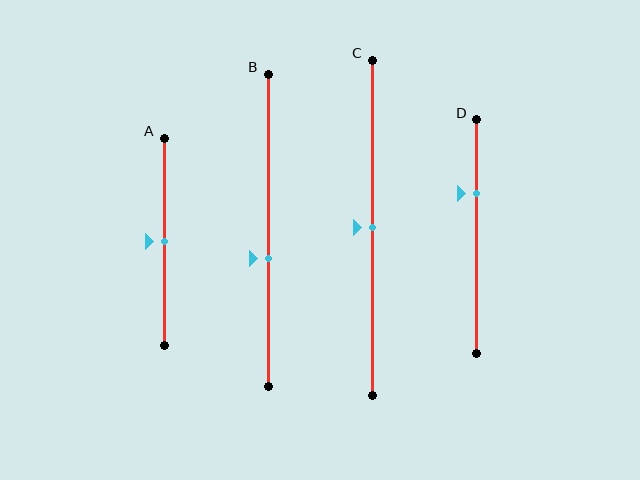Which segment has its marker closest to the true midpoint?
Segment A has its marker closest to the true midpoint.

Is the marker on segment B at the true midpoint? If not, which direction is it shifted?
No, the marker on segment B is shifted downward by about 9% of the segment length.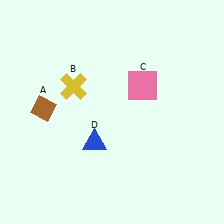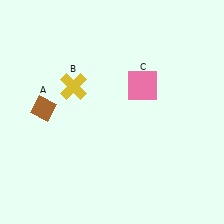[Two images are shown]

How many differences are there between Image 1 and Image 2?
There is 1 difference between the two images.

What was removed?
The blue triangle (D) was removed in Image 2.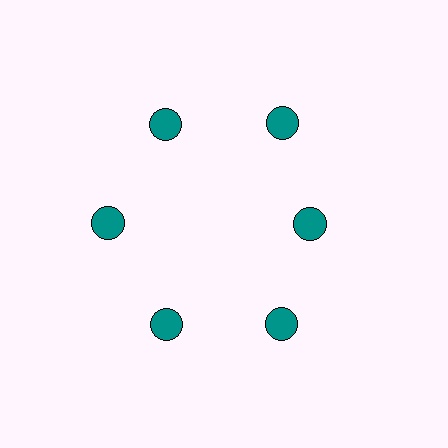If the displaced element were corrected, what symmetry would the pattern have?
It would have 6-fold rotational symmetry — the pattern would map onto itself every 60 degrees.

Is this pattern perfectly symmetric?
No. The 6 teal circles are arranged in a ring, but one element near the 3 o'clock position is pulled inward toward the center, breaking the 6-fold rotational symmetry.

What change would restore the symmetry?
The symmetry would be restored by moving it outward, back onto the ring so that all 6 circles sit at equal angles and equal distance from the center.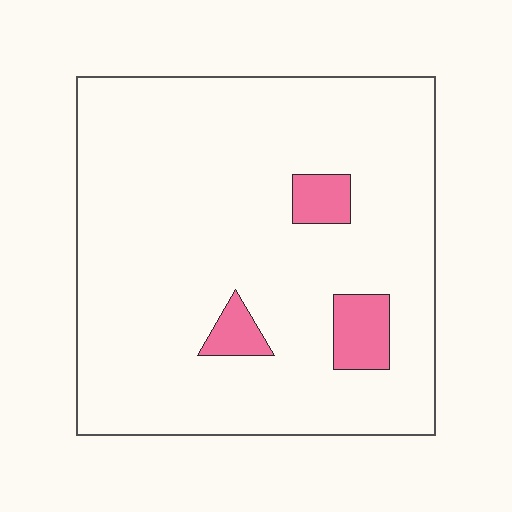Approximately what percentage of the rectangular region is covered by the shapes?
Approximately 10%.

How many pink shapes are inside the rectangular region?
3.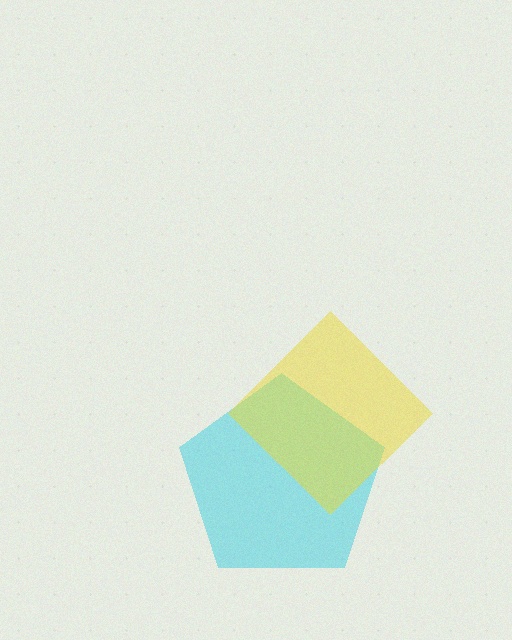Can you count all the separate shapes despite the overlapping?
Yes, there are 2 separate shapes.